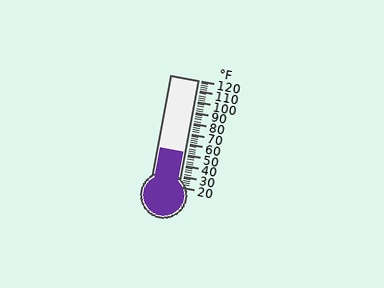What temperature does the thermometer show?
The thermometer shows approximately 52°F.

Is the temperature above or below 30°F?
The temperature is above 30°F.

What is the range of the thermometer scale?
The thermometer scale ranges from 20°F to 120°F.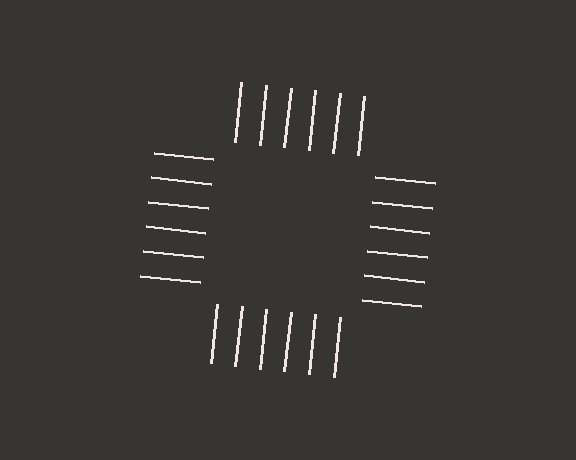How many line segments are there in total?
24 — 6 along each of the 4 edges.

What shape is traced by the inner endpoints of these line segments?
An illusory square — the line segments terminate on its edges but no continuous stroke is drawn.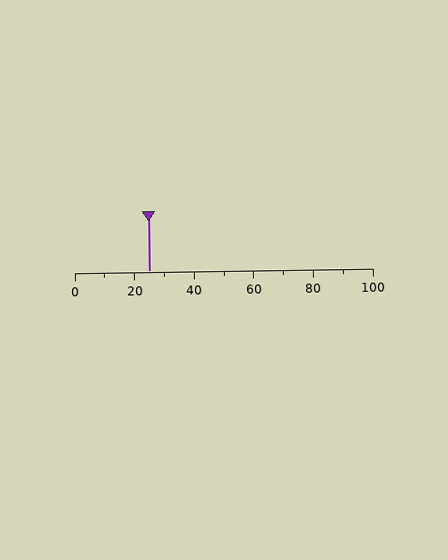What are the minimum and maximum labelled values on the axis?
The axis runs from 0 to 100.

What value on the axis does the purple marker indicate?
The marker indicates approximately 25.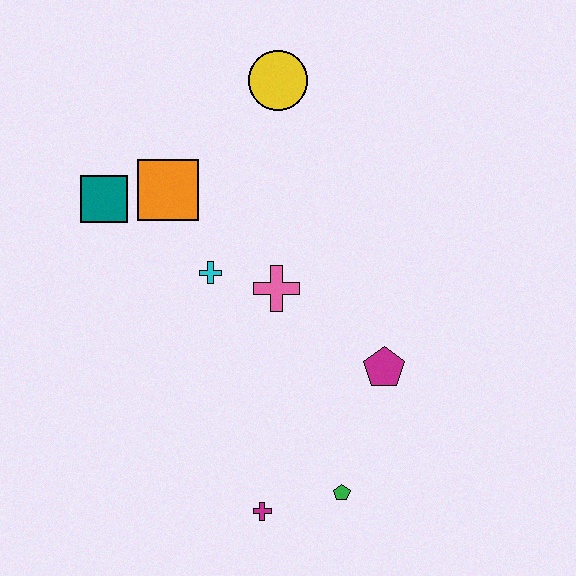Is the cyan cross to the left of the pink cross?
Yes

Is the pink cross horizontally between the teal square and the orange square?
No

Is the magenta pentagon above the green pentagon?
Yes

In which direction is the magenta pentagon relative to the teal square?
The magenta pentagon is to the right of the teal square.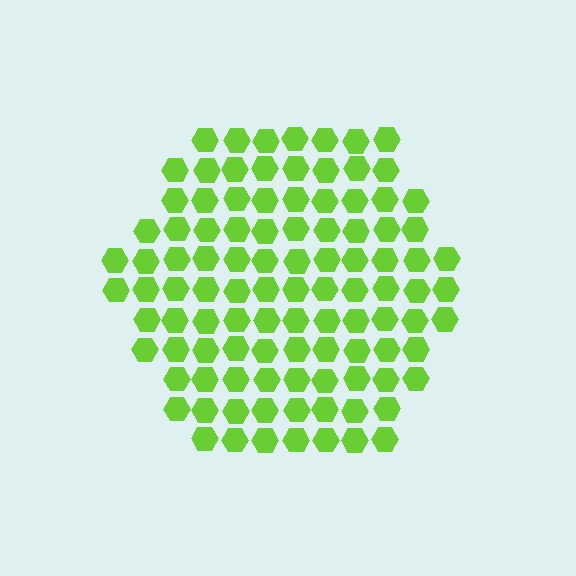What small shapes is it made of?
It is made of small hexagons.